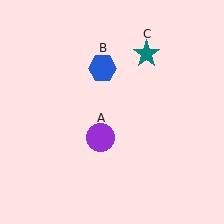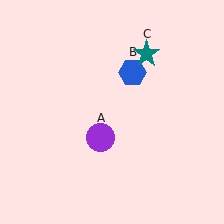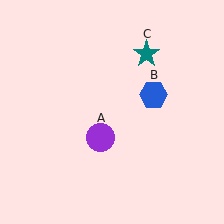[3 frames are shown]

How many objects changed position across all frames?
1 object changed position: blue hexagon (object B).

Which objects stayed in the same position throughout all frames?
Purple circle (object A) and teal star (object C) remained stationary.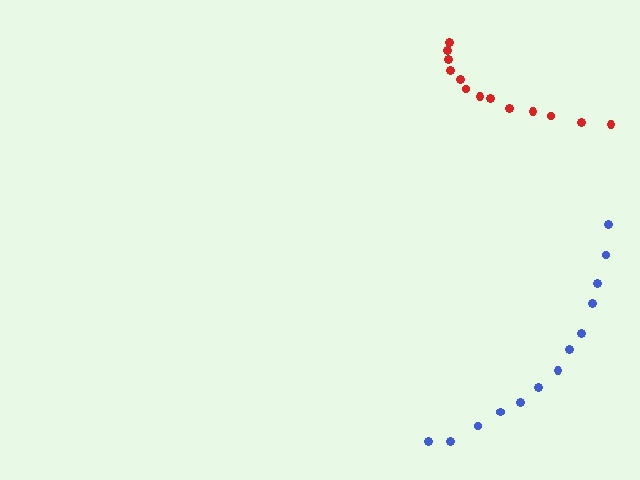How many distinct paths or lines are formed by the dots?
There are 2 distinct paths.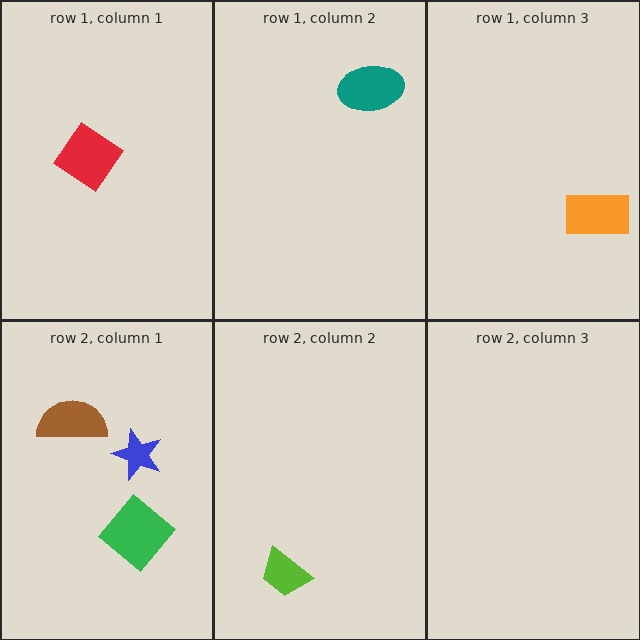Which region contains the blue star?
The row 2, column 1 region.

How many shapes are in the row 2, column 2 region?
1.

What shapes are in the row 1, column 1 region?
The red diamond.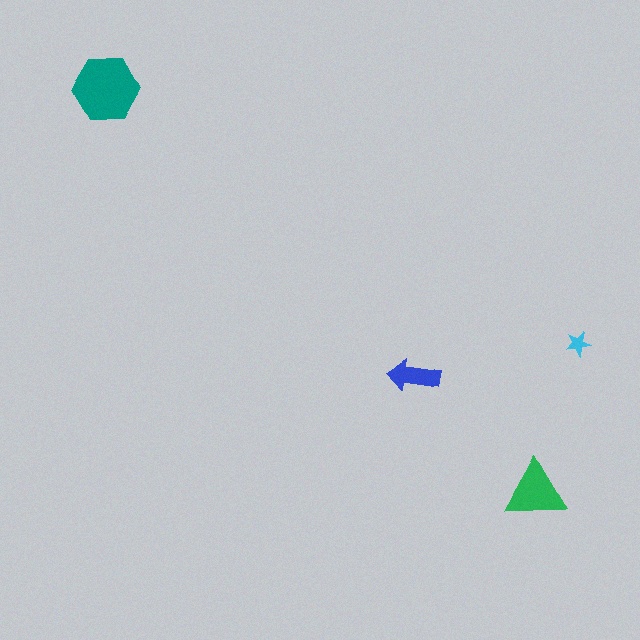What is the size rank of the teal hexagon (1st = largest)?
1st.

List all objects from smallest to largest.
The cyan star, the blue arrow, the green triangle, the teal hexagon.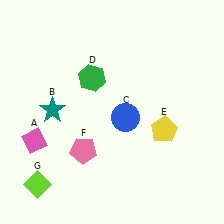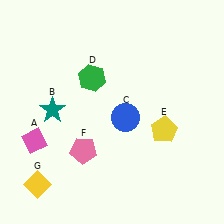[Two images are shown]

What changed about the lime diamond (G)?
In Image 1, G is lime. In Image 2, it changed to yellow.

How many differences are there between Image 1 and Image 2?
There is 1 difference between the two images.